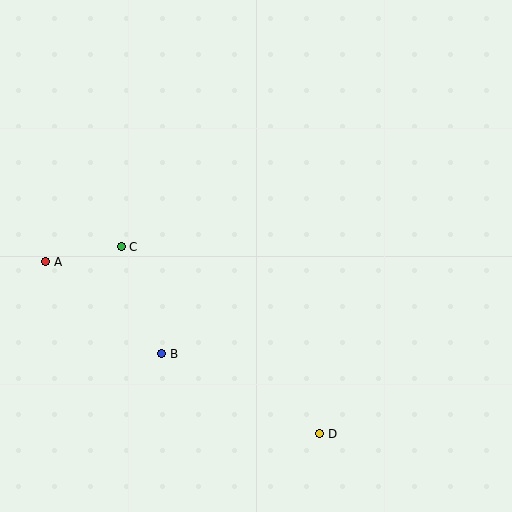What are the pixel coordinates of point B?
Point B is at (162, 354).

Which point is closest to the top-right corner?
Point C is closest to the top-right corner.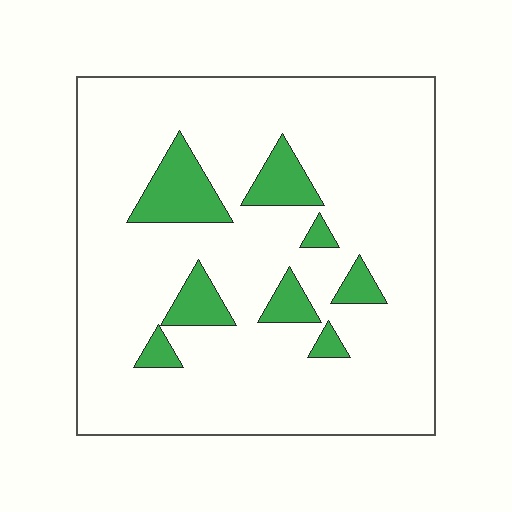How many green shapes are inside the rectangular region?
8.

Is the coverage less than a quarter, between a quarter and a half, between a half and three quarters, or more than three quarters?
Less than a quarter.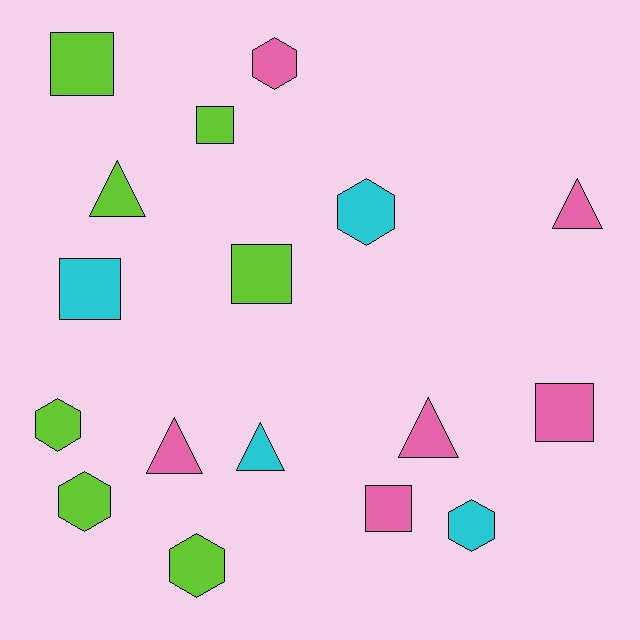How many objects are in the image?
There are 17 objects.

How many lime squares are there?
There are 3 lime squares.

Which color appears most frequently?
Lime, with 7 objects.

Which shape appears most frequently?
Square, with 6 objects.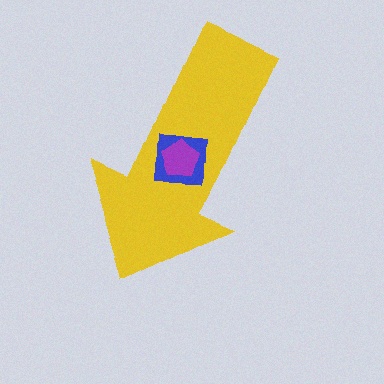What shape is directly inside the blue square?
The purple pentagon.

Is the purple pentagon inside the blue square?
Yes.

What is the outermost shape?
The yellow arrow.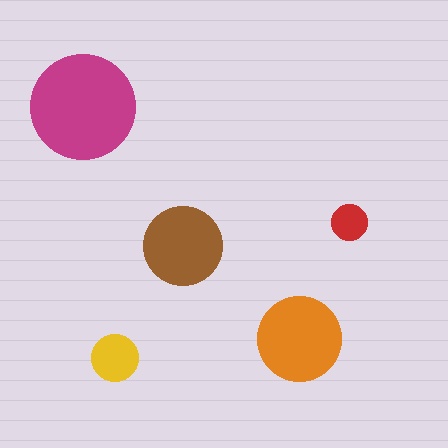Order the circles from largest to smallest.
the magenta one, the orange one, the brown one, the yellow one, the red one.